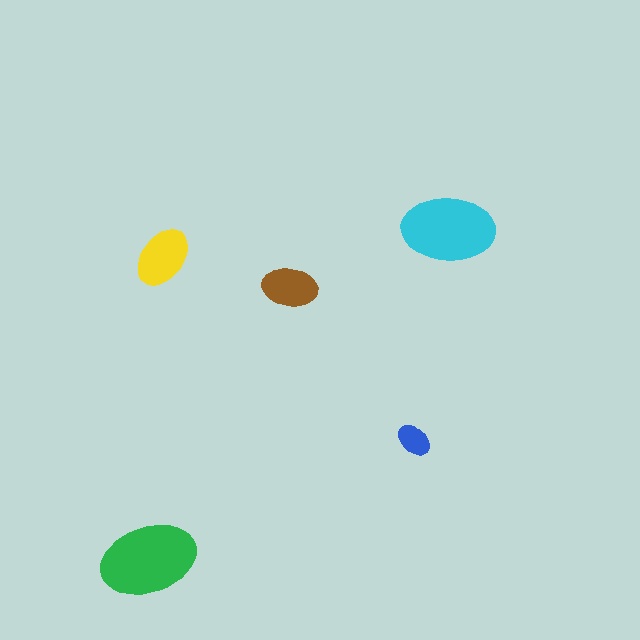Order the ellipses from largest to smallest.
the green one, the cyan one, the yellow one, the brown one, the blue one.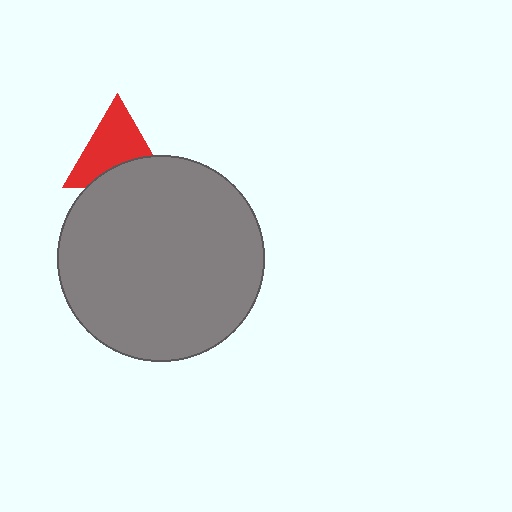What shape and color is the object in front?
The object in front is a gray circle.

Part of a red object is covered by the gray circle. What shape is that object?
It is a triangle.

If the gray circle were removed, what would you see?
You would see the complete red triangle.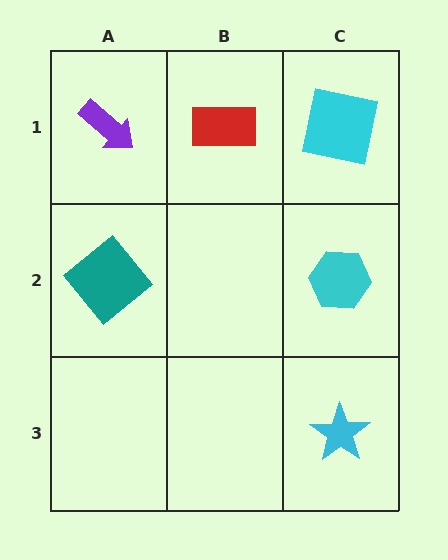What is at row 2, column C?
A cyan hexagon.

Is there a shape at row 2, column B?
No, that cell is empty.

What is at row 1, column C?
A cyan square.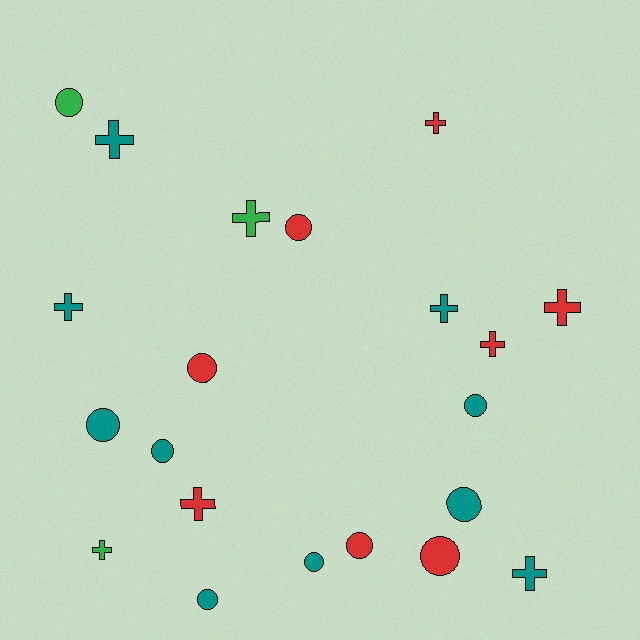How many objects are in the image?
There are 21 objects.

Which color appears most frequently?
Teal, with 10 objects.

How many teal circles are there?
There are 6 teal circles.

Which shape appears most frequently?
Circle, with 11 objects.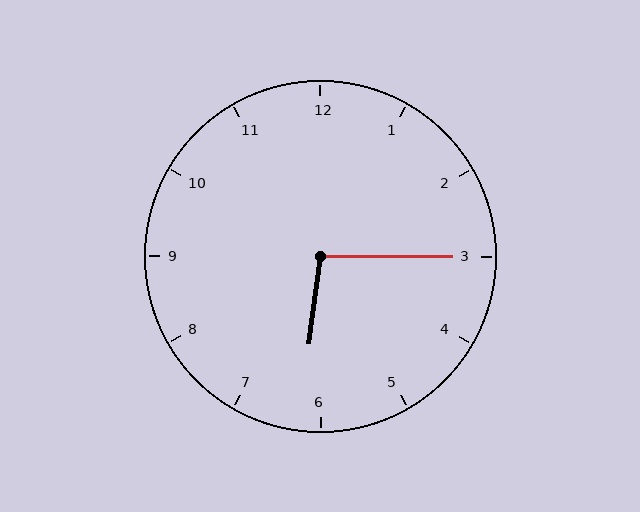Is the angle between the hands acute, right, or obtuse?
It is obtuse.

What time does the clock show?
6:15.